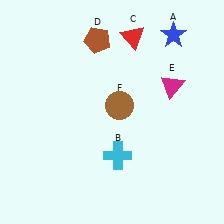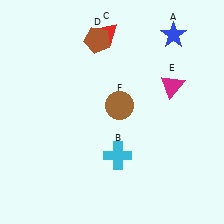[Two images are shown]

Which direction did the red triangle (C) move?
The red triangle (C) moved left.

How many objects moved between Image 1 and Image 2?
1 object moved between the two images.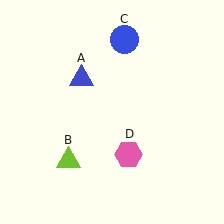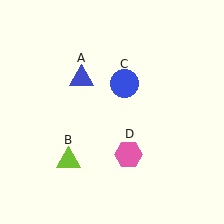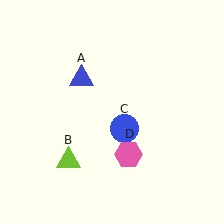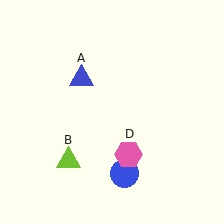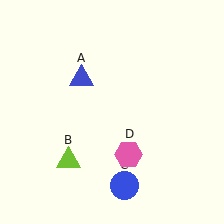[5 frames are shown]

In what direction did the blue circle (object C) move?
The blue circle (object C) moved down.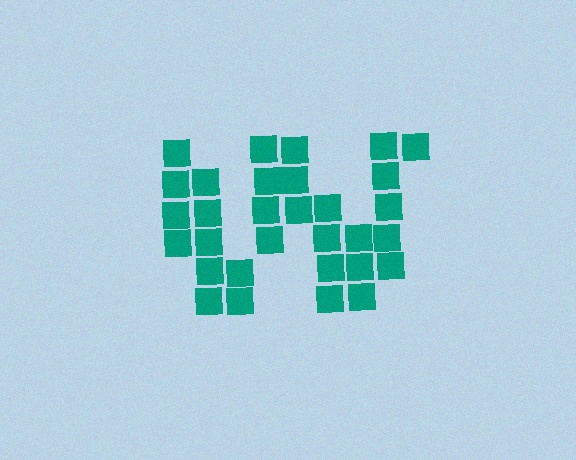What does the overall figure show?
The overall figure shows the letter W.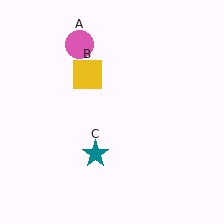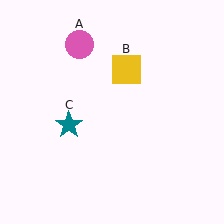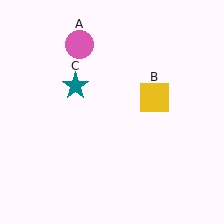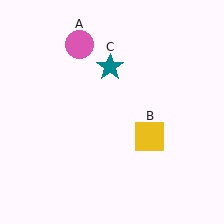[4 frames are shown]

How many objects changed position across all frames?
2 objects changed position: yellow square (object B), teal star (object C).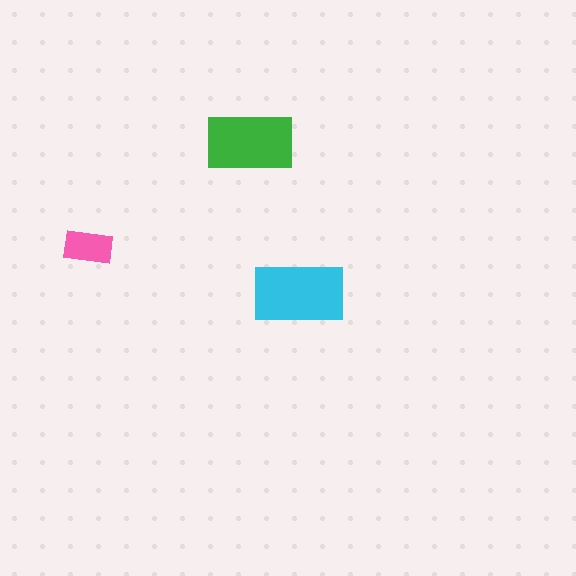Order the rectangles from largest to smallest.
the cyan one, the green one, the pink one.